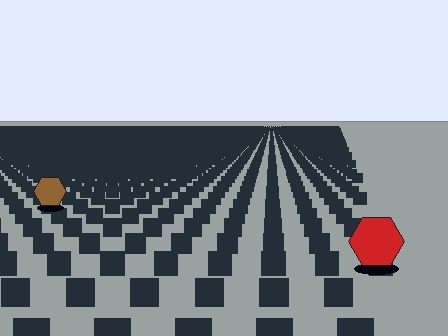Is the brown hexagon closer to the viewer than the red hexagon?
No. The red hexagon is closer — you can tell from the texture gradient: the ground texture is coarser near it.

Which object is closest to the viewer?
The red hexagon is closest. The texture marks near it are larger and more spread out.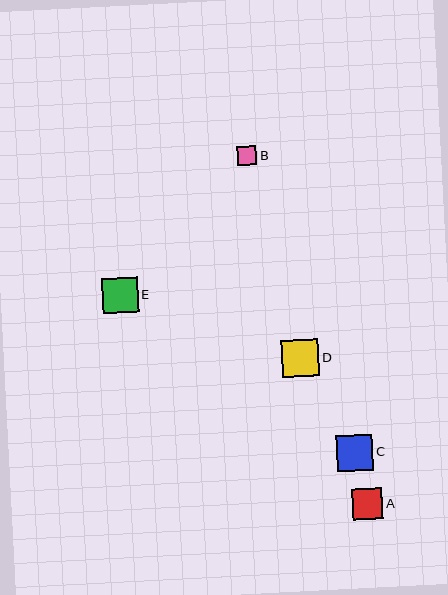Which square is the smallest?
Square B is the smallest with a size of approximately 19 pixels.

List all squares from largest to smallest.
From largest to smallest: D, C, E, A, B.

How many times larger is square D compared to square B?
Square D is approximately 2.0 times the size of square B.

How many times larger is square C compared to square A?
Square C is approximately 1.2 times the size of square A.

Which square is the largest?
Square D is the largest with a size of approximately 37 pixels.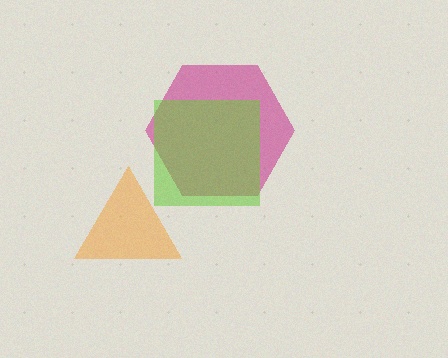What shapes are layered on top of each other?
The layered shapes are: an orange triangle, a magenta hexagon, a lime square.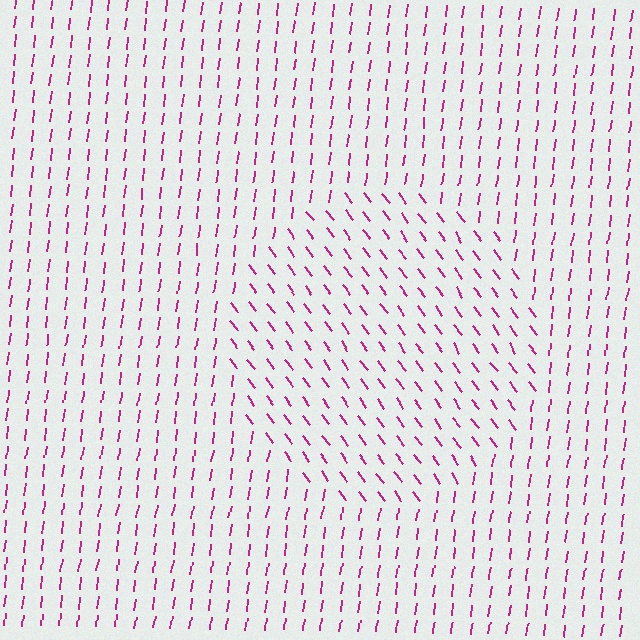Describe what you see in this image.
The image is filled with small magenta line segments. A circle region in the image has lines oriented differently from the surrounding lines, creating a visible texture boundary.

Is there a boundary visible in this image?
Yes, there is a texture boundary formed by a change in line orientation.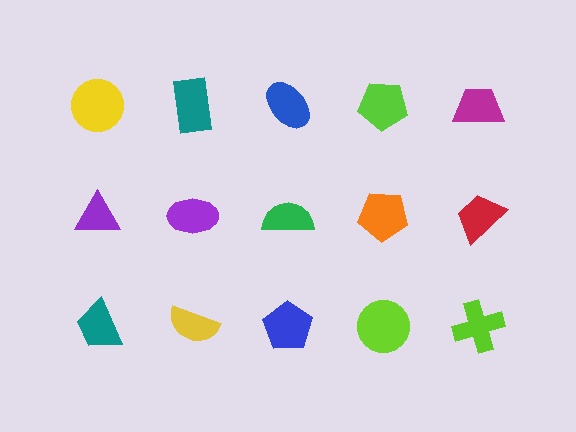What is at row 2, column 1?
A purple triangle.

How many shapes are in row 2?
5 shapes.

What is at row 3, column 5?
A lime cross.